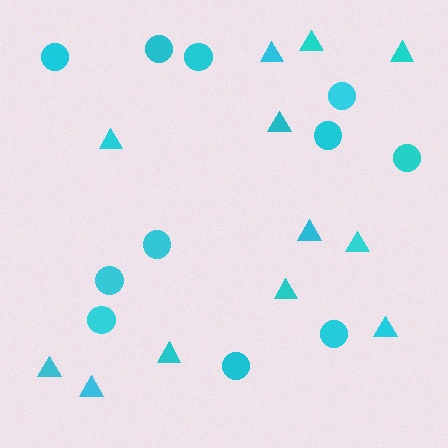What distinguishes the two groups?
There are 2 groups: one group of triangles (12) and one group of circles (11).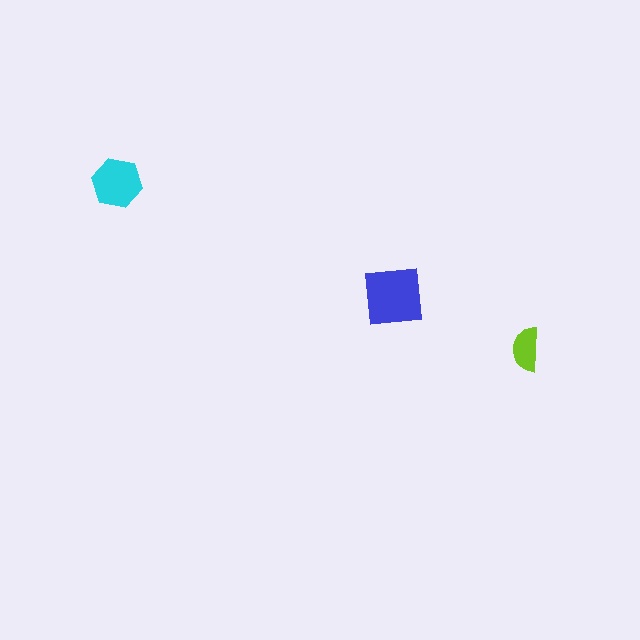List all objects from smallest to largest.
The lime semicircle, the cyan hexagon, the blue square.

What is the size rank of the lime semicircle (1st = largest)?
3rd.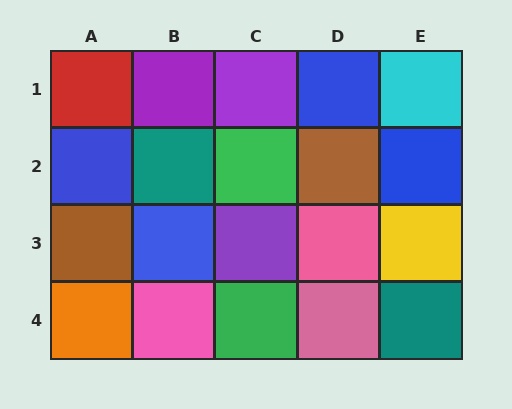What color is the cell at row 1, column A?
Red.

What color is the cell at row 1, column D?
Blue.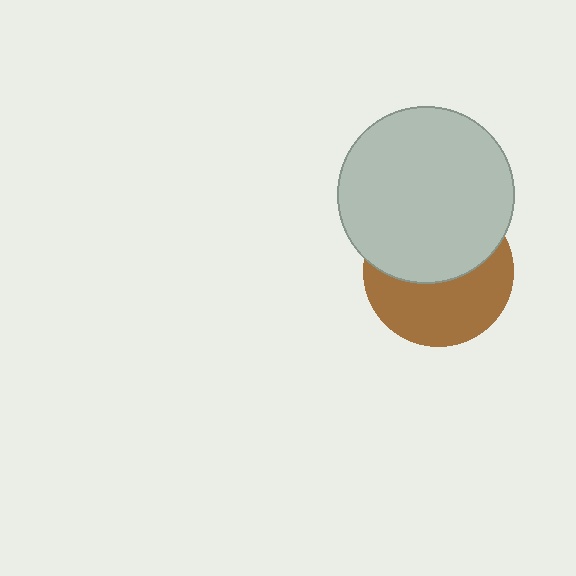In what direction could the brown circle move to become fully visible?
The brown circle could move down. That would shift it out from behind the light gray circle entirely.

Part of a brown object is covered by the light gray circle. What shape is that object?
It is a circle.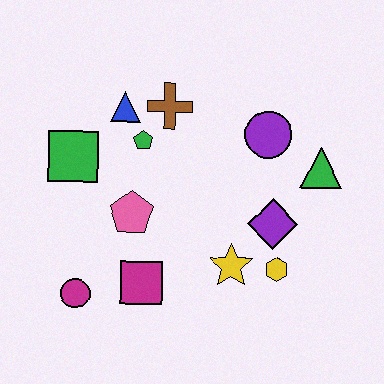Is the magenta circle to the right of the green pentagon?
No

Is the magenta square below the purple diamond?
Yes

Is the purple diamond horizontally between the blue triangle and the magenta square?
No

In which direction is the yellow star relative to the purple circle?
The yellow star is below the purple circle.